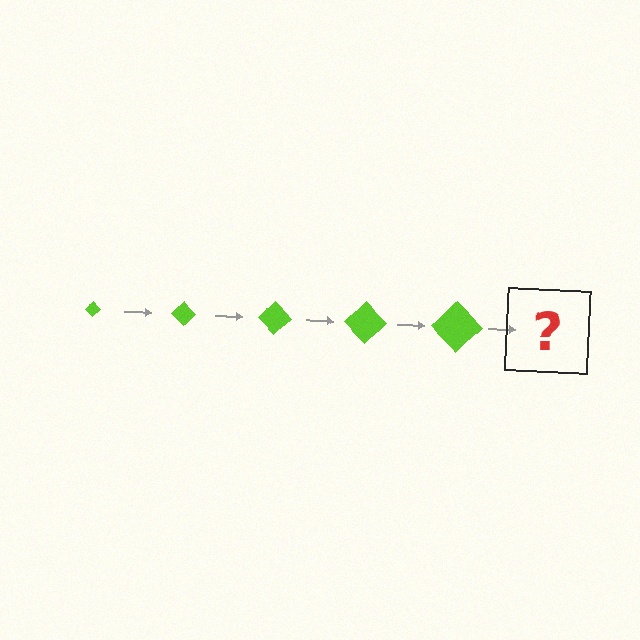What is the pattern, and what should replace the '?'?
The pattern is that the diamond gets progressively larger each step. The '?' should be a lime diamond, larger than the previous one.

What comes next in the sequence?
The next element should be a lime diamond, larger than the previous one.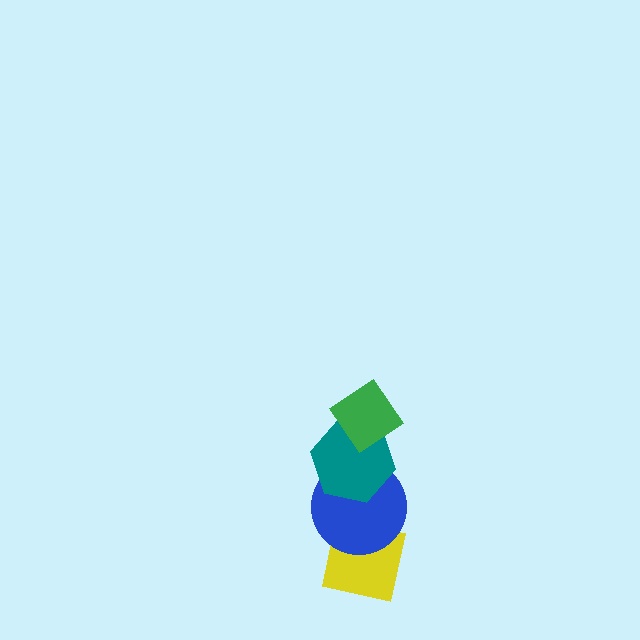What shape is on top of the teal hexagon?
The green diamond is on top of the teal hexagon.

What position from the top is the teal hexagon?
The teal hexagon is 2nd from the top.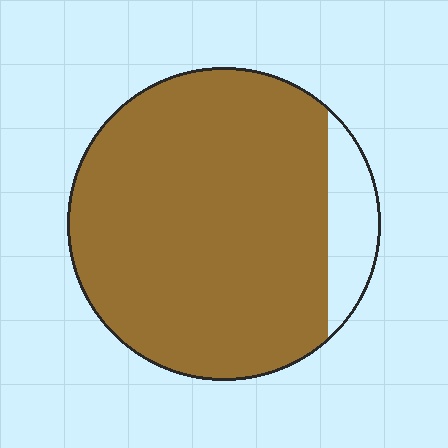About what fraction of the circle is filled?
About nine tenths (9/10).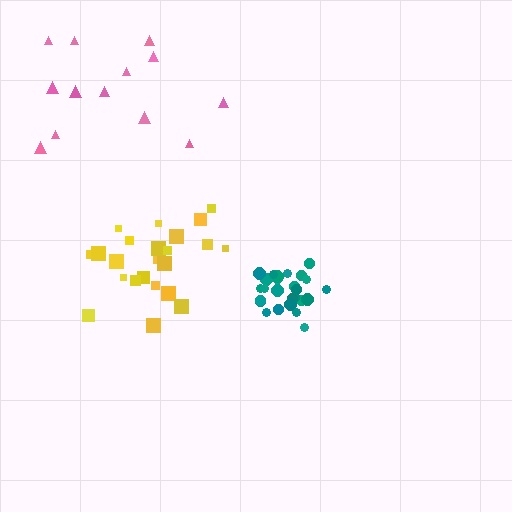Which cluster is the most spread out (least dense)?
Pink.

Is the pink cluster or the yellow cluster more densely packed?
Yellow.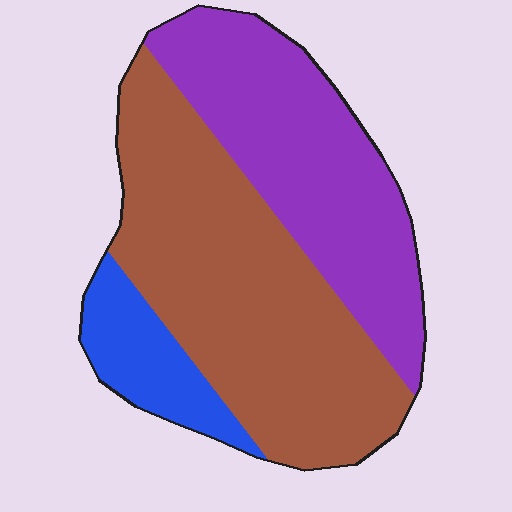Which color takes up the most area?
Brown, at roughly 50%.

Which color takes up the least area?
Blue, at roughly 10%.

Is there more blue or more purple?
Purple.